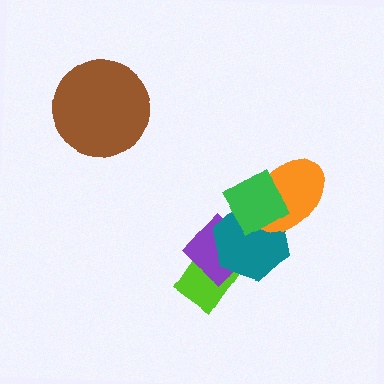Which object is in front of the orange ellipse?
The green diamond is in front of the orange ellipse.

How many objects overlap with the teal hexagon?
4 objects overlap with the teal hexagon.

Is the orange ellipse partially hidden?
Yes, it is partially covered by another shape.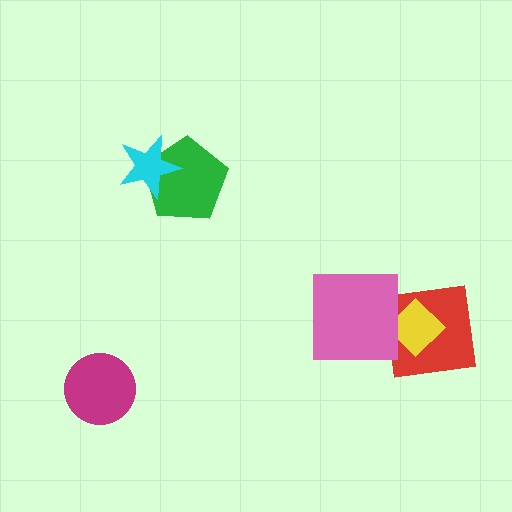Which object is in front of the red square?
The yellow diamond is in front of the red square.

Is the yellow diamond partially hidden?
Yes, it is partially covered by another shape.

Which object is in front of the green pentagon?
The cyan star is in front of the green pentagon.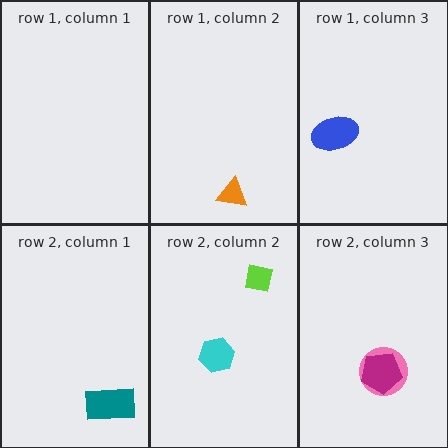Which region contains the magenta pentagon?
The row 2, column 3 region.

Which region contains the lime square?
The row 2, column 2 region.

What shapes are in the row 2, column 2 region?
The cyan hexagon, the lime square.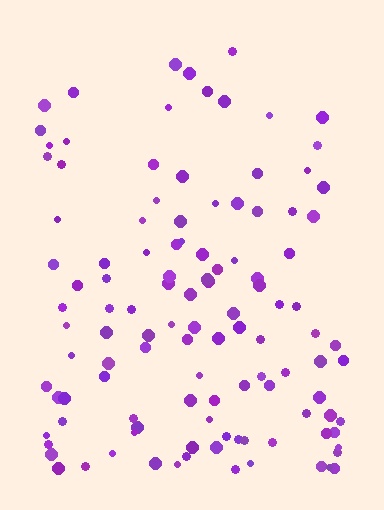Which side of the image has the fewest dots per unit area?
The top.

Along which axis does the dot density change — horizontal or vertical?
Vertical.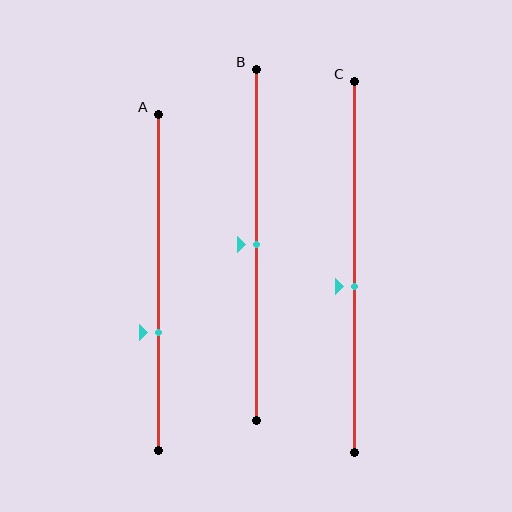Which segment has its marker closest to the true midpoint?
Segment B has its marker closest to the true midpoint.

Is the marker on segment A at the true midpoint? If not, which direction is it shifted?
No, the marker on segment A is shifted downward by about 15% of the segment length.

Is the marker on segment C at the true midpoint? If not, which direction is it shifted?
No, the marker on segment C is shifted downward by about 5% of the segment length.